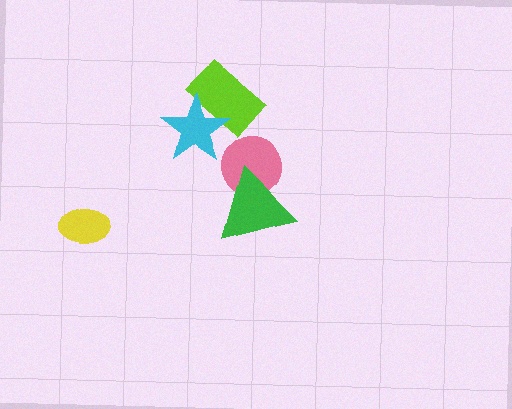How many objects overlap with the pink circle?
1 object overlaps with the pink circle.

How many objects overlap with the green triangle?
1 object overlaps with the green triangle.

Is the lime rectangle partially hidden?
Yes, it is partially covered by another shape.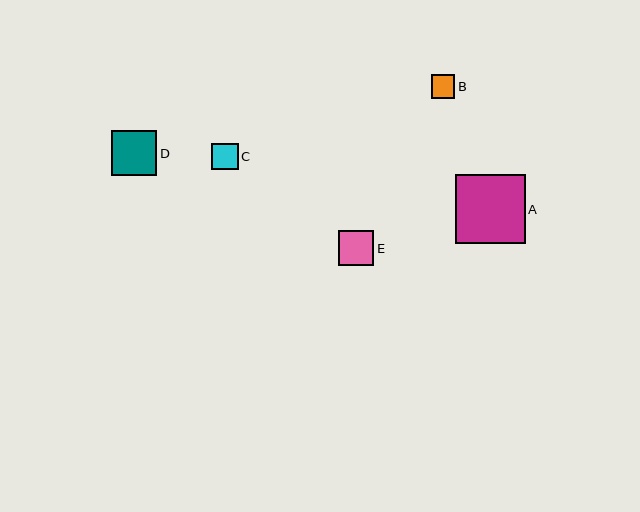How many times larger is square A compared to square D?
Square A is approximately 1.6 times the size of square D.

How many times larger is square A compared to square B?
Square A is approximately 2.9 times the size of square B.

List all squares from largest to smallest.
From largest to smallest: A, D, E, C, B.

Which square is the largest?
Square A is the largest with a size of approximately 70 pixels.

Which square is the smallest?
Square B is the smallest with a size of approximately 24 pixels.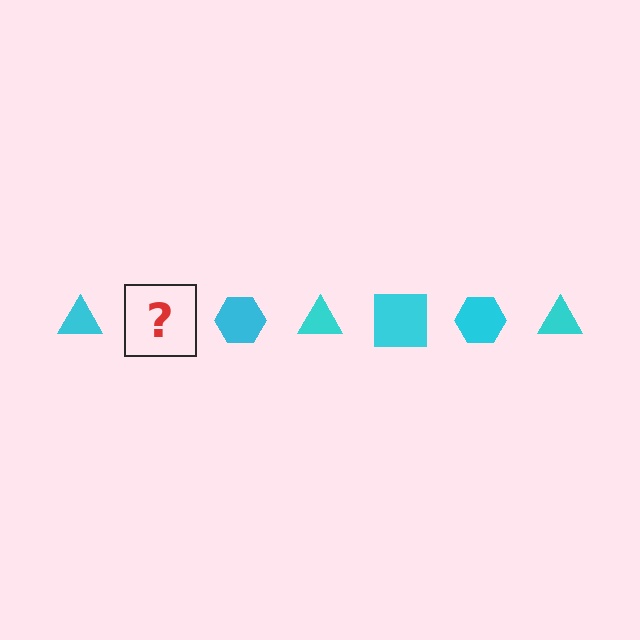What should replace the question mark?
The question mark should be replaced with a cyan square.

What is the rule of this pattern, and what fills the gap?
The rule is that the pattern cycles through triangle, square, hexagon shapes in cyan. The gap should be filled with a cyan square.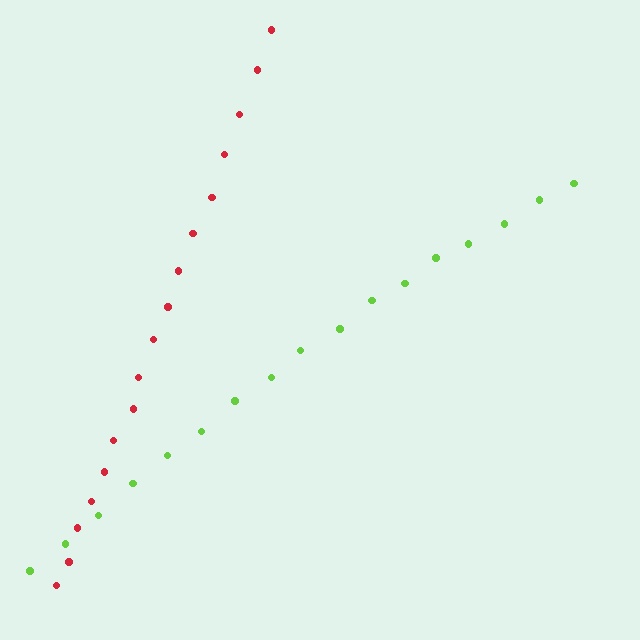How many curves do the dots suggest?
There are 2 distinct paths.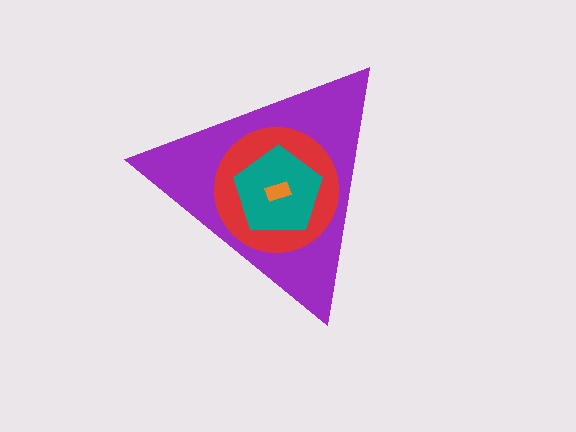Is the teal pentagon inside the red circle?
Yes.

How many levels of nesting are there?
4.